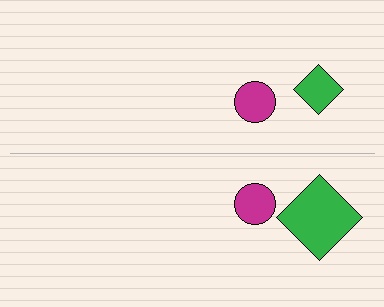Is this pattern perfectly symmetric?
No, the pattern is not perfectly symmetric. The green diamond on the bottom side has a different size than its mirror counterpart.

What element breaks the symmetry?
The green diamond on the bottom side has a different size than its mirror counterpart.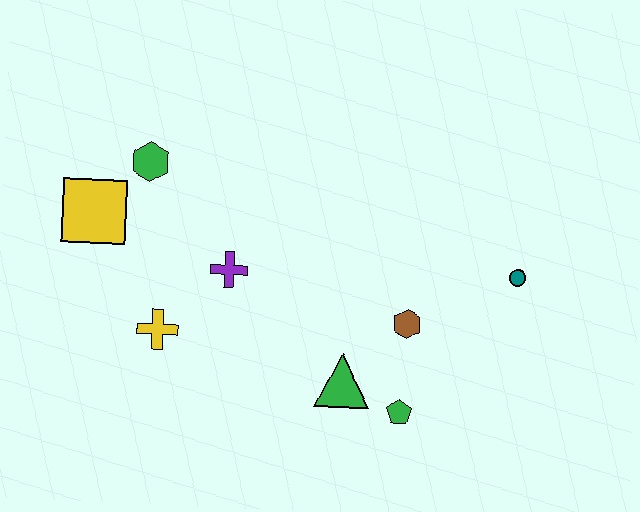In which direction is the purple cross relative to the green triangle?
The purple cross is to the left of the green triangle.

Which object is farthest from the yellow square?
The teal circle is farthest from the yellow square.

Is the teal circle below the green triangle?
No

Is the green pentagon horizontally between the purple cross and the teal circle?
Yes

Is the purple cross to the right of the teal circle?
No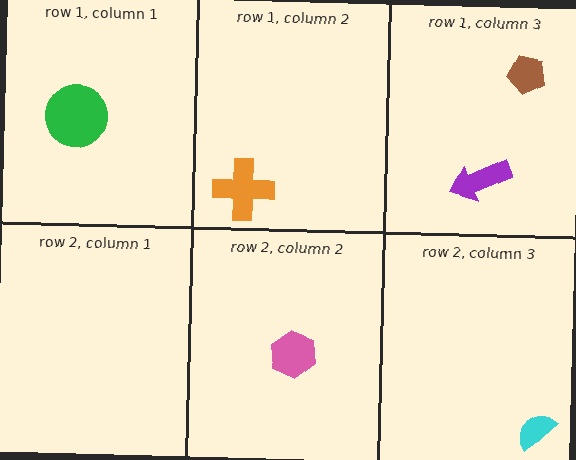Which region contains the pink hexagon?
The row 2, column 2 region.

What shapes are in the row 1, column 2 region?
The orange cross.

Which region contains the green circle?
The row 1, column 1 region.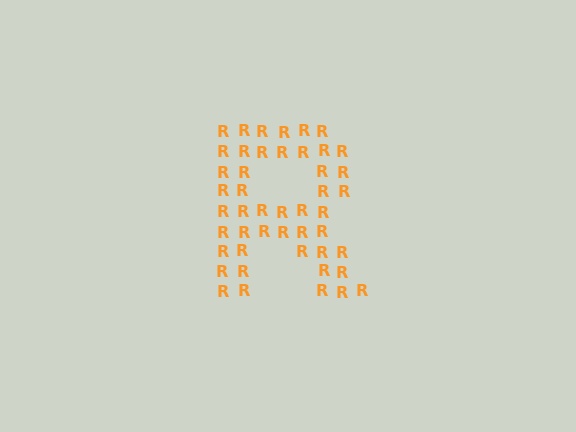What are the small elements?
The small elements are letter R's.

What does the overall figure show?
The overall figure shows the letter R.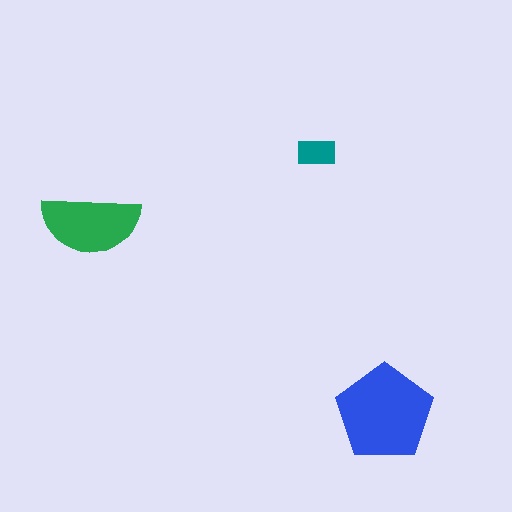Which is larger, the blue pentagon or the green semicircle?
The blue pentagon.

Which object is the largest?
The blue pentagon.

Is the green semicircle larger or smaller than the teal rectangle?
Larger.